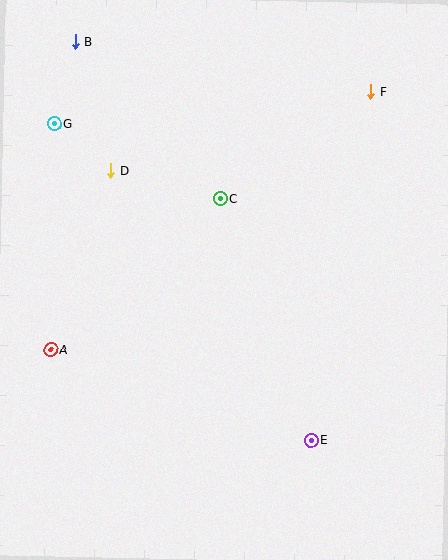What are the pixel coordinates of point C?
Point C is at (220, 199).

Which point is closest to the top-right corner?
Point F is closest to the top-right corner.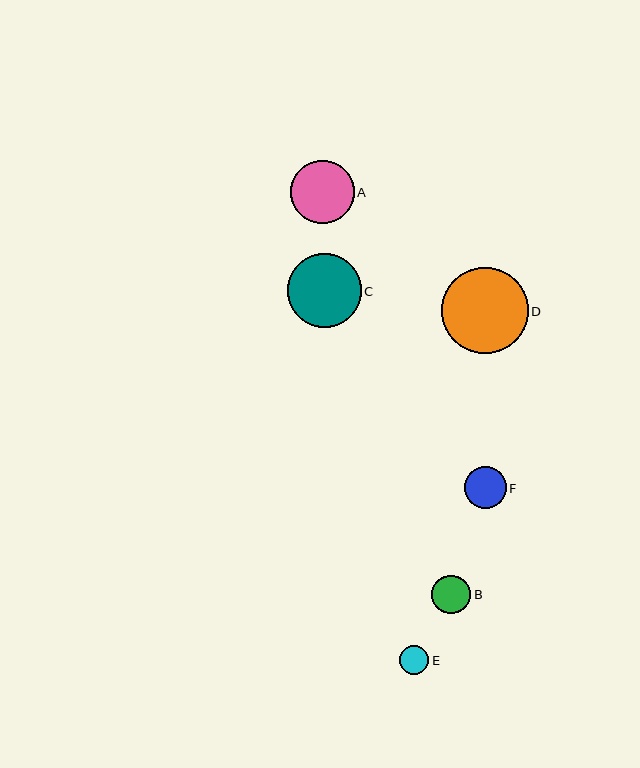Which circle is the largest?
Circle D is the largest with a size of approximately 86 pixels.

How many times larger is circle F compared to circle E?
Circle F is approximately 1.4 times the size of circle E.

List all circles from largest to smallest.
From largest to smallest: D, C, A, F, B, E.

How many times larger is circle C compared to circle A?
Circle C is approximately 1.2 times the size of circle A.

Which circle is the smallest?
Circle E is the smallest with a size of approximately 29 pixels.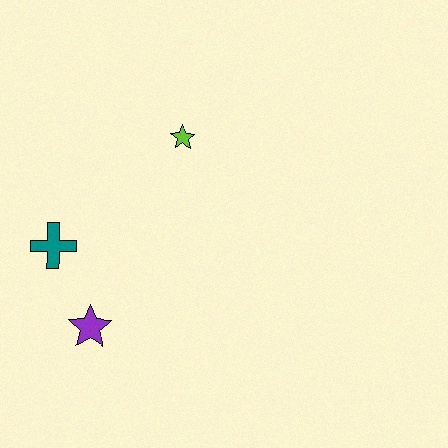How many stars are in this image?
There are 2 stars.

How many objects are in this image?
There are 3 objects.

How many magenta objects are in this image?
There are no magenta objects.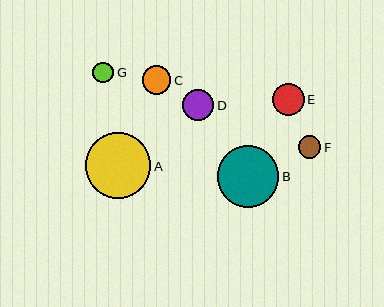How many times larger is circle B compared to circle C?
Circle B is approximately 2.1 times the size of circle C.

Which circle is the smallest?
Circle G is the smallest with a size of approximately 21 pixels.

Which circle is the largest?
Circle A is the largest with a size of approximately 65 pixels.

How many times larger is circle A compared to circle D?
Circle A is approximately 2.1 times the size of circle D.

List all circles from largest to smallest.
From largest to smallest: A, B, E, D, C, F, G.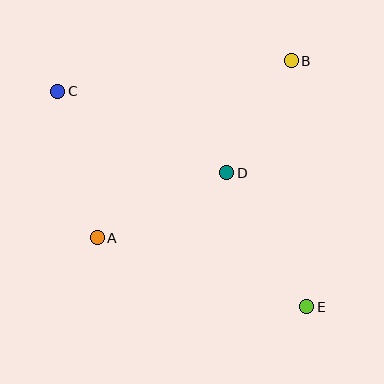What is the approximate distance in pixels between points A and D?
The distance between A and D is approximately 145 pixels.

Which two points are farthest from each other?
Points C and E are farthest from each other.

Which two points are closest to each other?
Points B and D are closest to each other.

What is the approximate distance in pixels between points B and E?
The distance between B and E is approximately 246 pixels.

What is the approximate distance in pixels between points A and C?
The distance between A and C is approximately 152 pixels.